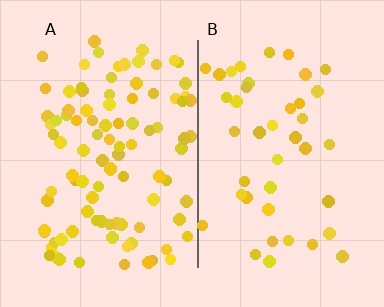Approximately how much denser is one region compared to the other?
Approximately 2.3× — region A over region B.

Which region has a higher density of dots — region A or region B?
A (the left).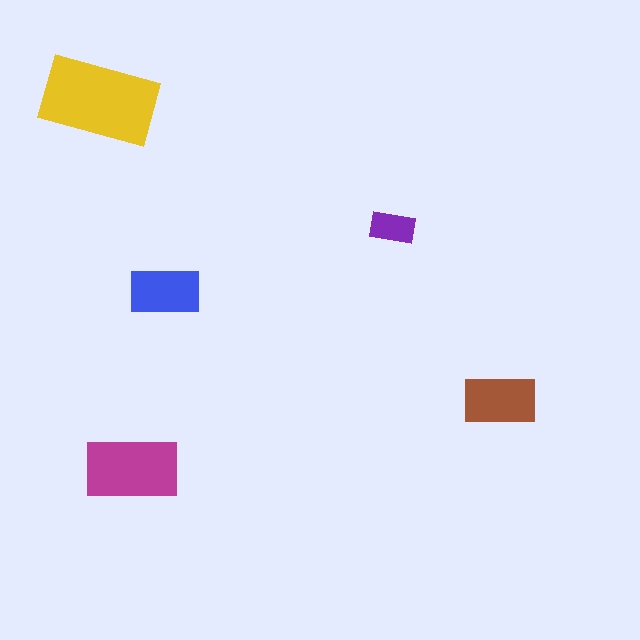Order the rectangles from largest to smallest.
the yellow one, the magenta one, the brown one, the blue one, the purple one.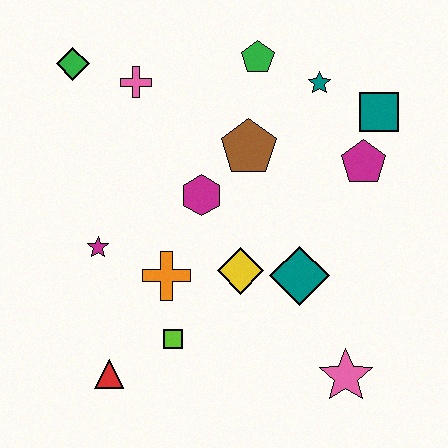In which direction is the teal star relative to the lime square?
The teal star is above the lime square.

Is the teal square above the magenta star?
Yes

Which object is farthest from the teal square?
The red triangle is farthest from the teal square.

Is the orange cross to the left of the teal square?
Yes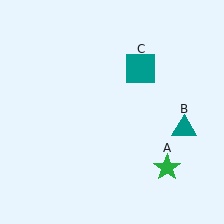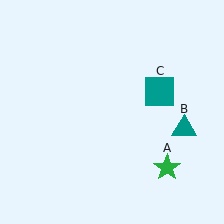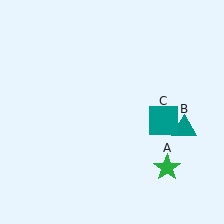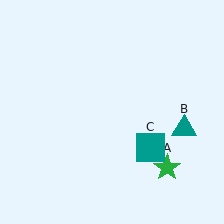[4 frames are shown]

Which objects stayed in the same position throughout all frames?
Green star (object A) and teal triangle (object B) remained stationary.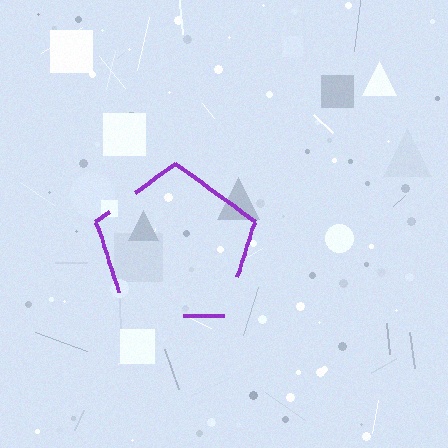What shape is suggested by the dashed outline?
The dashed outline suggests a pentagon.